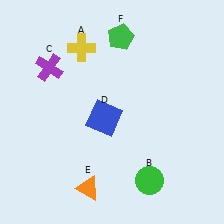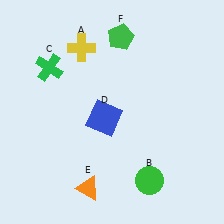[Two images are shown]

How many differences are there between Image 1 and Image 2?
There is 1 difference between the two images.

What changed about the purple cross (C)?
In Image 1, C is purple. In Image 2, it changed to green.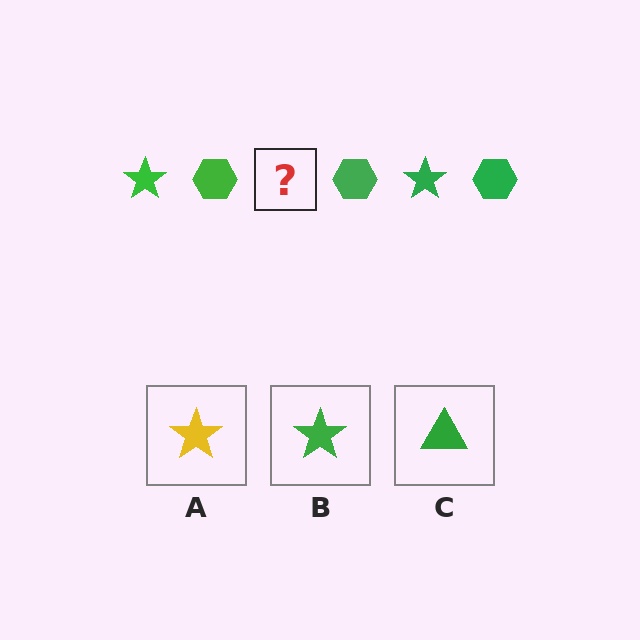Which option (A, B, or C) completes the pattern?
B.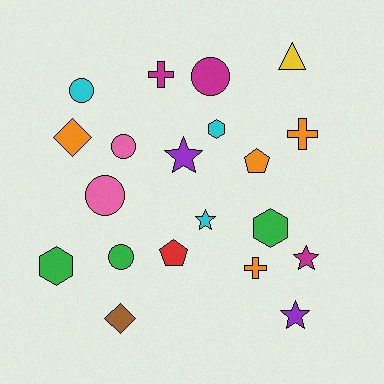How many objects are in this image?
There are 20 objects.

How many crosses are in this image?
There are 3 crosses.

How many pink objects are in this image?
There are 2 pink objects.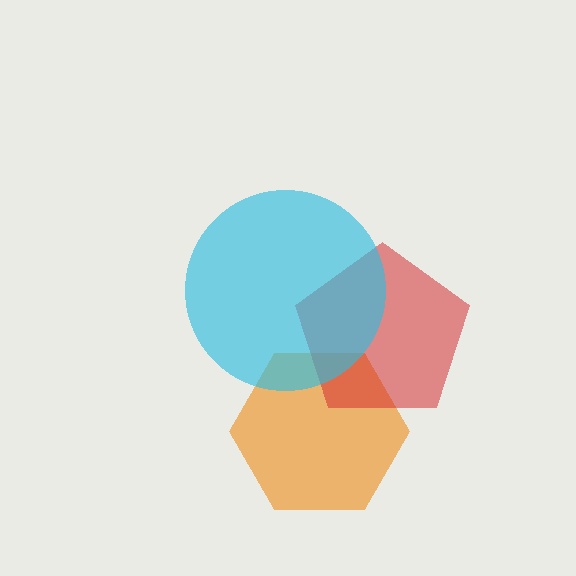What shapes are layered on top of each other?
The layered shapes are: an orange hexagon, a red pentagon, a cyan circle.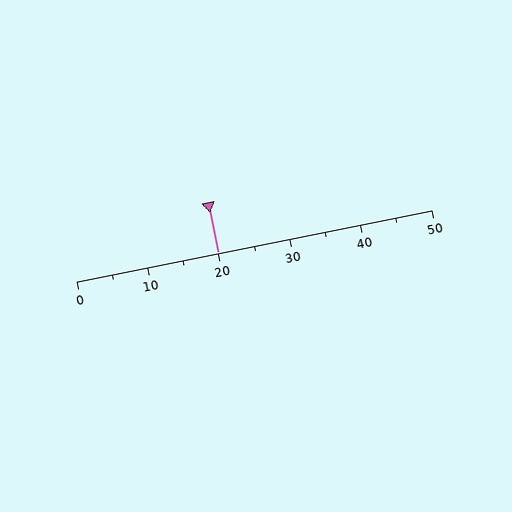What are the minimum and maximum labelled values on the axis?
The axis runs from 0 to 50.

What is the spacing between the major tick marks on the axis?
The major ticks are spaced 10 apart.